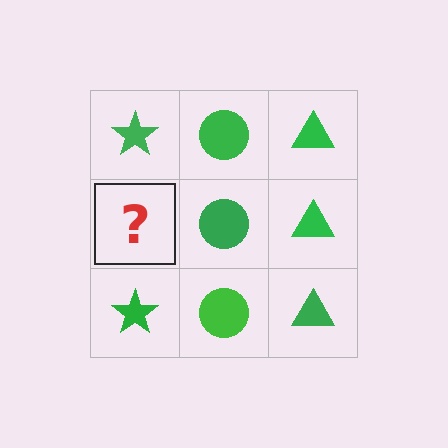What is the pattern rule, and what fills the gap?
The rule is that each column has a consistent shape. The gap should be filled with a green star.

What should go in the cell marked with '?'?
The missing cell should contain a green star.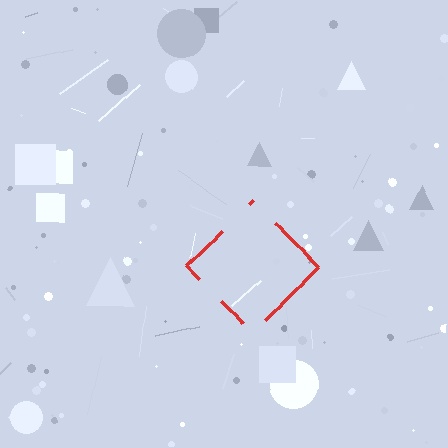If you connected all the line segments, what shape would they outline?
They would outline a diamond.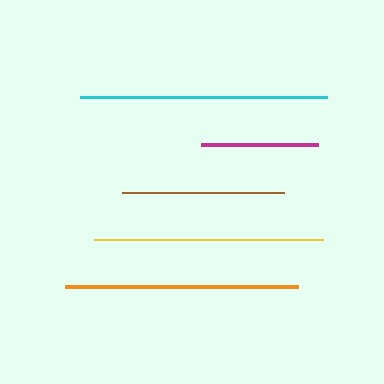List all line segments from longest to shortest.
From longest to shortest: cyan, orange, yellow, brown, magenta.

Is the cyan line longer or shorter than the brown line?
The cyan line is longer than the brown line.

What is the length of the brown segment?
The brown segment is approximately 162 pixels long.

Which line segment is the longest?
The cyan line is the longest at approximately 247 pixels.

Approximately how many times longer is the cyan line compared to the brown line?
The cyan line is approximately 1.5 times the length of the brown line.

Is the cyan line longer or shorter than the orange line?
The cyan line is longer than the orange line.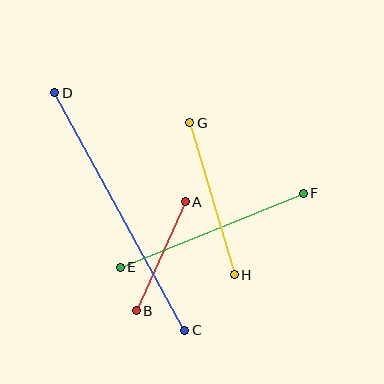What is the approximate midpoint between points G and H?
The midpoint is at approximately (212, 199) pixels.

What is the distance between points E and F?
The distance is approximately 197 pixels.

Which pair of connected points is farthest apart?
Points C and D are farthest apart.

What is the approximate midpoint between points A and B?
The midpoint is at approximately (161, 256) pixels.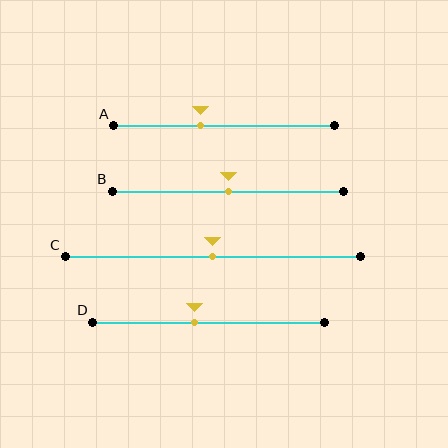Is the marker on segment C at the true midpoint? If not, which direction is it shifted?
Yes, the marker on segment C is at the true midpoint.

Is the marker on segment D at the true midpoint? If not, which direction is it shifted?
No, the marker on segment D is shifted to the left by about 6% of the segment length.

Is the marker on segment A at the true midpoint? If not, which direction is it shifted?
No, the marker on segment A is shifted to the left by about 11% of the segment length.